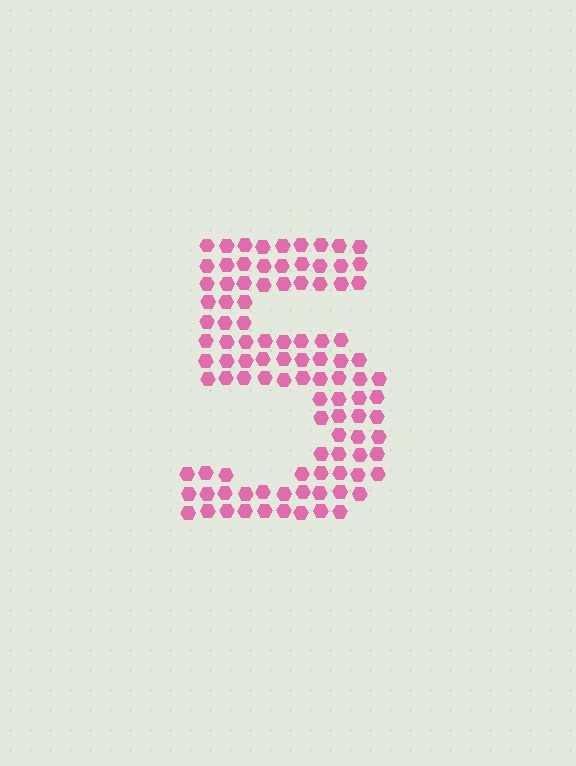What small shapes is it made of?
It is made of small hexagons.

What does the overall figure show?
The overall figure shows the digit 5.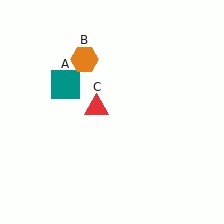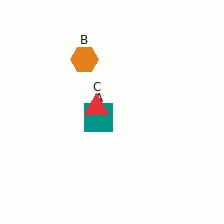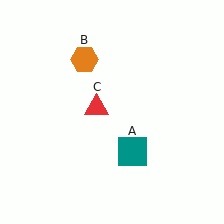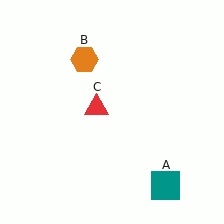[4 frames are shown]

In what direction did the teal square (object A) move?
The teal square (object A) moved down and to the right.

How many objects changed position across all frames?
1 object changed position: teal square (object A).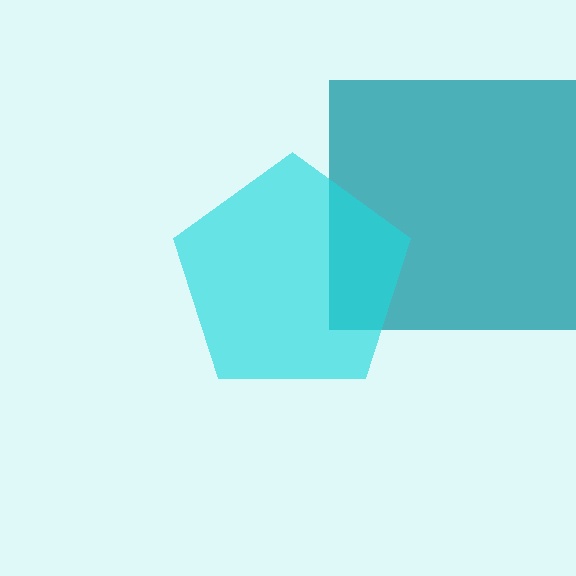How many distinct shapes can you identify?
There are 2 distinct shapes: a teal square, a cyan pentagon.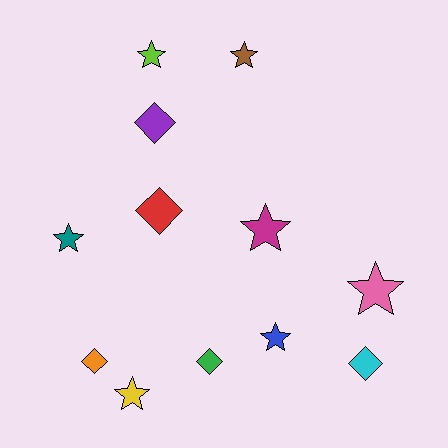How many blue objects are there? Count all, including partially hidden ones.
There is 1 blue object.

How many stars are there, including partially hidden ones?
There are 7 stars.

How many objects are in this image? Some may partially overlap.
There are 12 objects.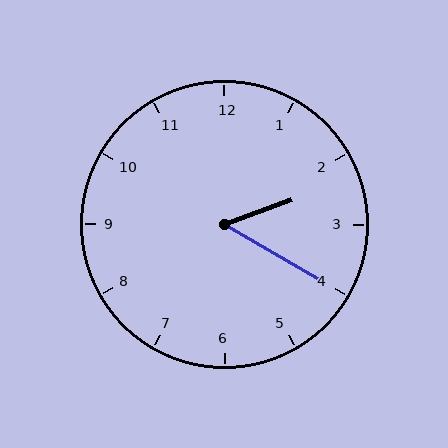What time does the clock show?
2:20.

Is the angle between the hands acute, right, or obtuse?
It is acute.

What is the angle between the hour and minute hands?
Approximately 50 degrees.